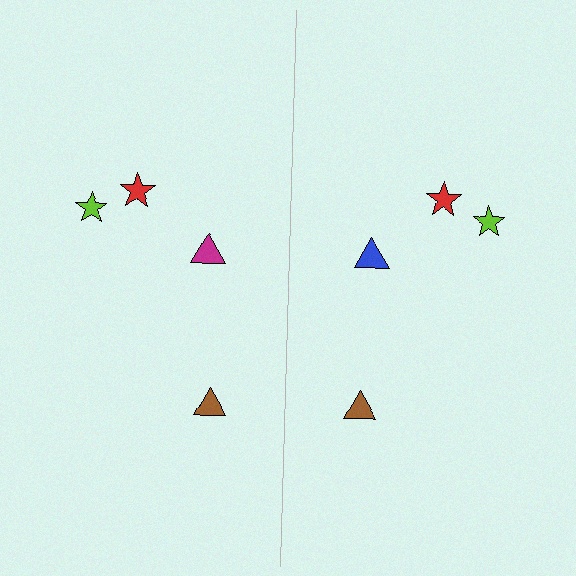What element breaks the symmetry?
The blue triangle on the right side breaks the symmetry — its mirror counterpart is magenta.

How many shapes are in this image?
There are 8 shapes in this image.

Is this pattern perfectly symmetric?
No, the pattern is not perfectly symmetric. The blue triangle on the right side breaks the symmetry — its mirror counterpart is magenta.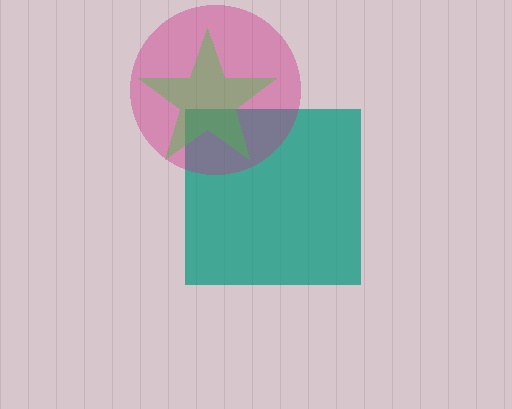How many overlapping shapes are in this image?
There are 3 overlapping shapes in the image.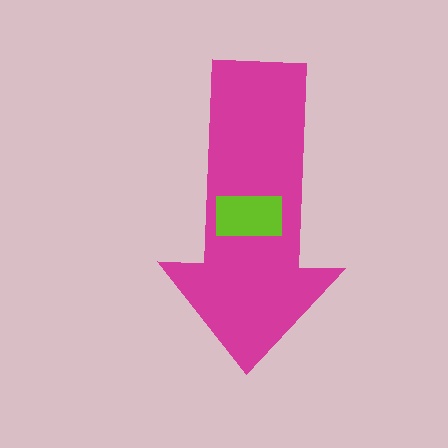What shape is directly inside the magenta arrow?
The lime rectangle.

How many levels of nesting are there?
2.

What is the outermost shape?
The magenta arrow.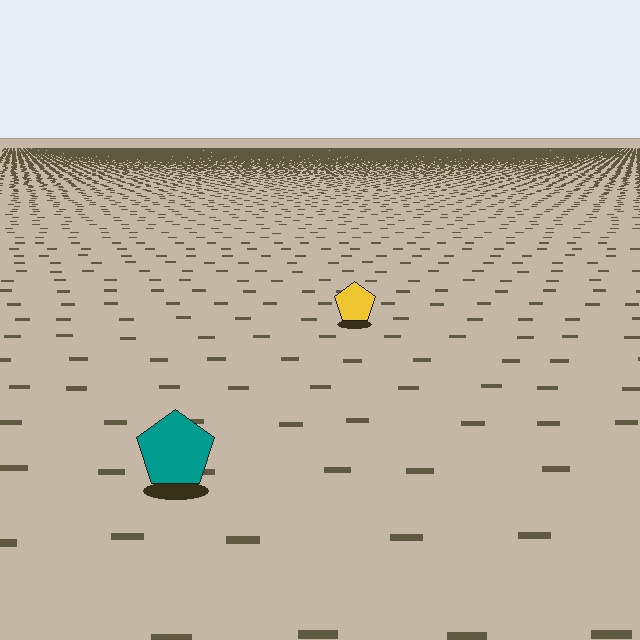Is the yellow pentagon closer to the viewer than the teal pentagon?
No. The teal pentagon is closer — you can tell from the texture gradient: the ground texture is coarser near it.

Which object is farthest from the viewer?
The yellow pentagon is farthest from the viewer. It appears smaller and the ground texture around it is denser.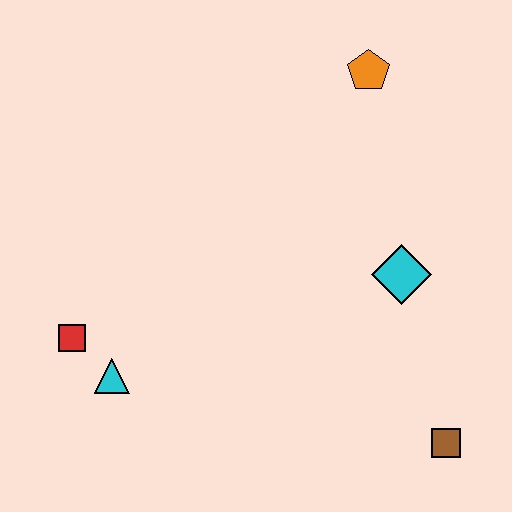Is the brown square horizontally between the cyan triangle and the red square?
No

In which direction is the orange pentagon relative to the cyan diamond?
The orange pentagon is above the cyan diamond.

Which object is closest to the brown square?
The cyan diamond is closest to the brown square.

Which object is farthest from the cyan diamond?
The red square is farthest from the cyan diamond.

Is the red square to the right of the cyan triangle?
No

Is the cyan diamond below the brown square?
No